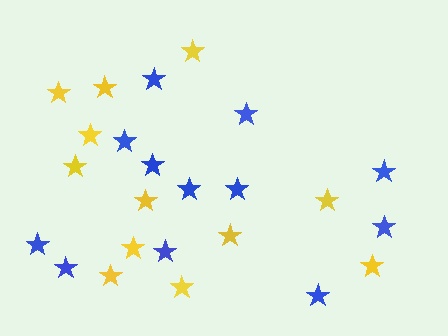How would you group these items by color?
There are 2 groups: one group of yellow stars (12) and one group of blue stars (12).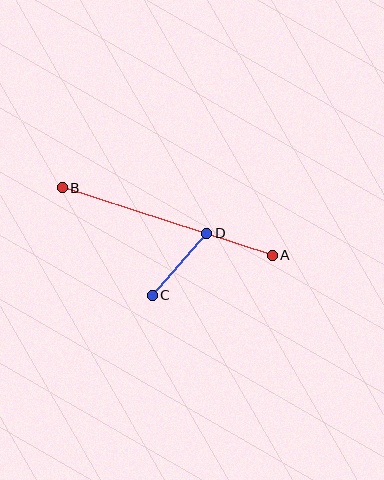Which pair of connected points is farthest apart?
Points A and B are farthest apart.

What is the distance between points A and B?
The distance is approximately 221 pixels.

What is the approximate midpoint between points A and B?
The midpoint is at approximately (167, 222) pixels.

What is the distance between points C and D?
The distance is approximately 83 pixels.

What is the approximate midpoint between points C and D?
The midpoint is at approximately (180, 264) pixels.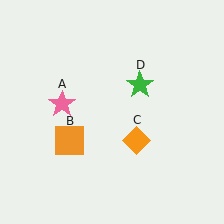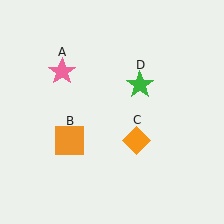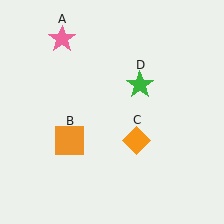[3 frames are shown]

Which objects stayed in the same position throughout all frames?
Orange square (object B) and orange diamond (object C) and green star (object D) remained stationary.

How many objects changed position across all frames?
1 object changed position: pink star (object A).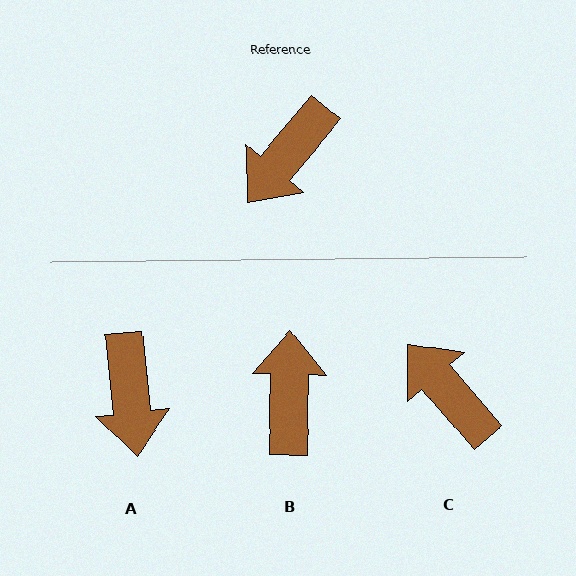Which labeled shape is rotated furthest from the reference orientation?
B, about 141 degrees away.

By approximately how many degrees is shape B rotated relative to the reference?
Approximately 141 degrees clockwise.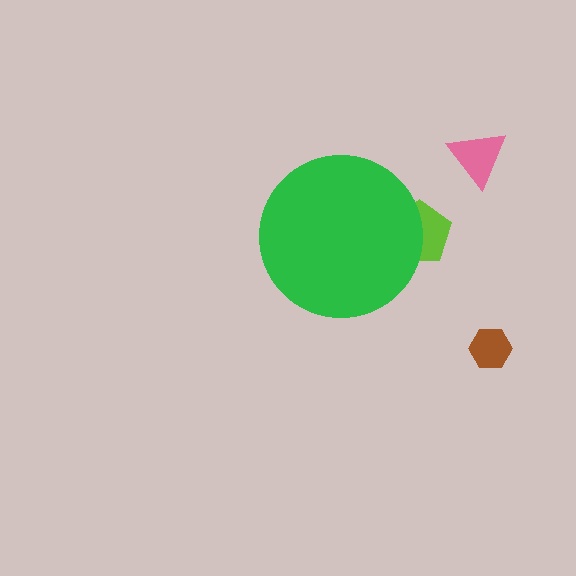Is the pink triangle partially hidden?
No, the pink triangle is fully visible.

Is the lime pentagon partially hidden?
Yes, the lime pentagon is partially hidden behind the green circle.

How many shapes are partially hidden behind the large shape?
1 shape is partially hidden.